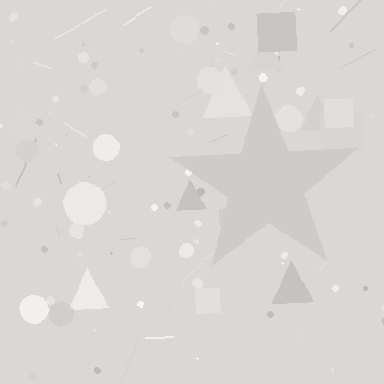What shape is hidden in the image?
A star is hidden in the image.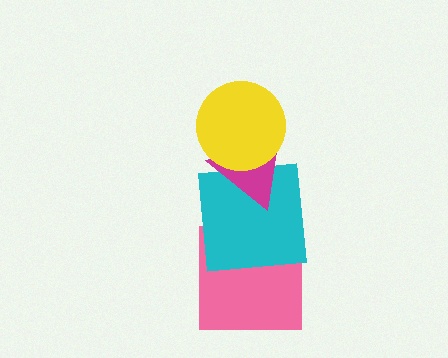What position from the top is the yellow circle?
The yellow circle is 1st from the top.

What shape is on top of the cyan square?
The magenta triangle is on top of the cyan square.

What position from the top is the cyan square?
The cyan square is 3rd from the top.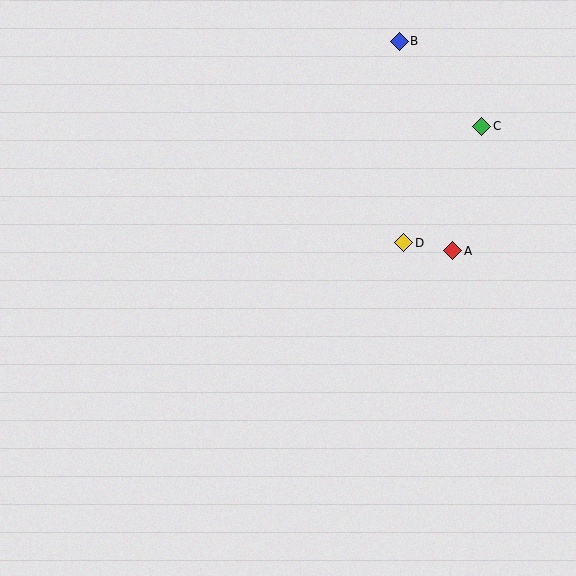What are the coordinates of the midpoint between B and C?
The midpoint between B and C is at (440, 84).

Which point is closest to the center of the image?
Point D at (404, 243) is closest to the center.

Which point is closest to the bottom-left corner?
Point D is closest to the bottom-left corner.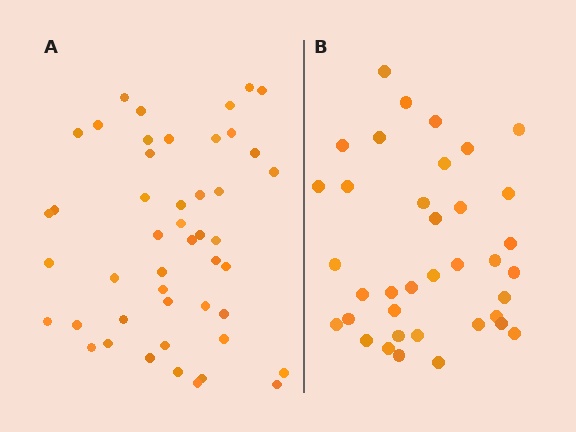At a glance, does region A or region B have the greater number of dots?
Region A (the left region) has more dots.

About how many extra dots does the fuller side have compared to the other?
Region A has roughly 10 or so more dots than region B.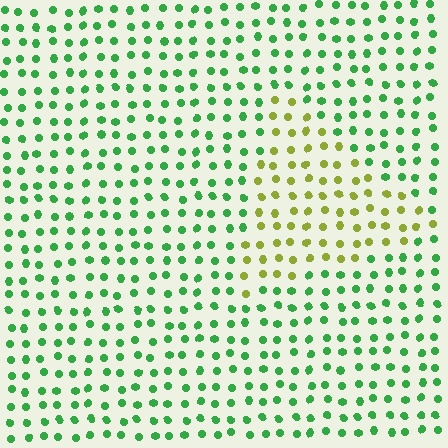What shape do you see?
I see a triangle.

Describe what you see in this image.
The image is filled with small green elements in a uniform arrangement. A triangle-shaped region is visible where the elements are tinted to a slightly different hue, forming a subtle color boundary.